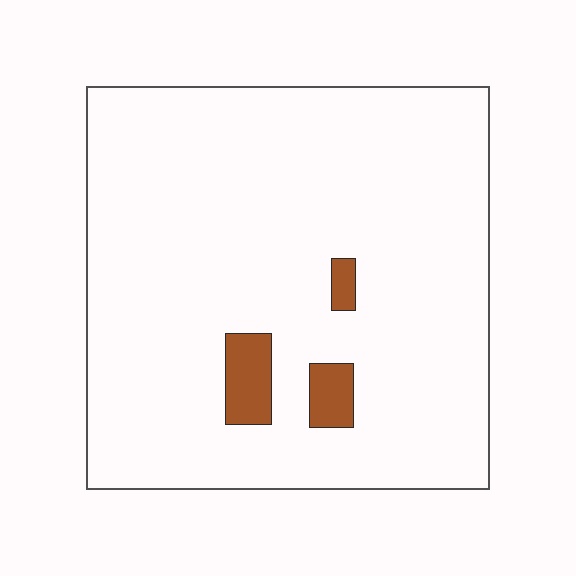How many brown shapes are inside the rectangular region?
3.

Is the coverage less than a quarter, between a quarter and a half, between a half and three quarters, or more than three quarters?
Less than a quarter.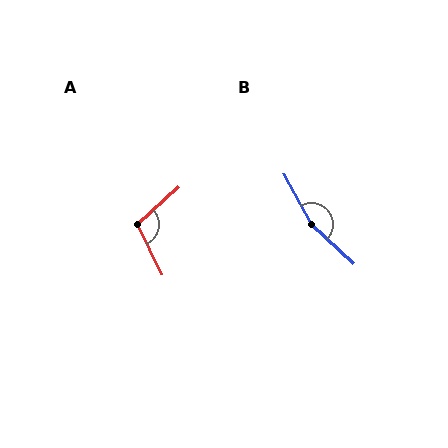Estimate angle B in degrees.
Approximately 162 degrees.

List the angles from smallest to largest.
A (107°), B (162°).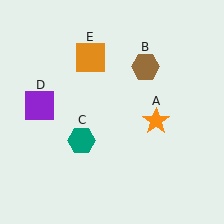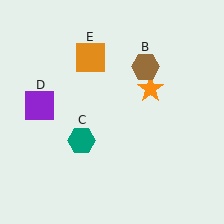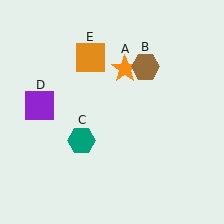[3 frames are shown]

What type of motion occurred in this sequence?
The orange star (object A) rotated counterclockwise around the center of the scene.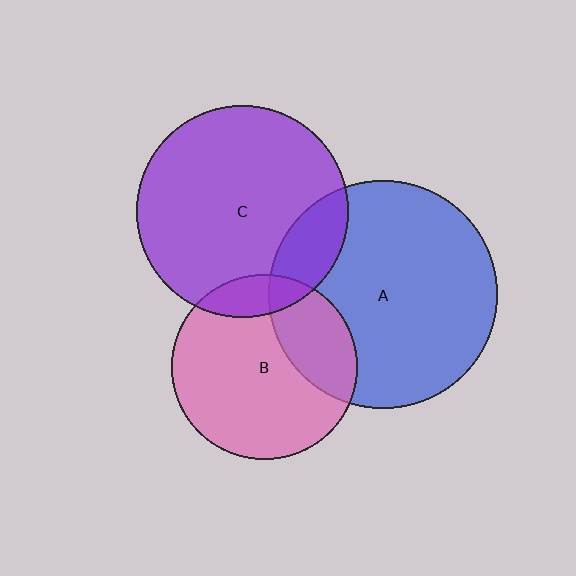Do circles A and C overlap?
Yes.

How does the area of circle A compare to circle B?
Approximately 1.5 times.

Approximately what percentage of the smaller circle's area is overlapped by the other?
Approximately 15%.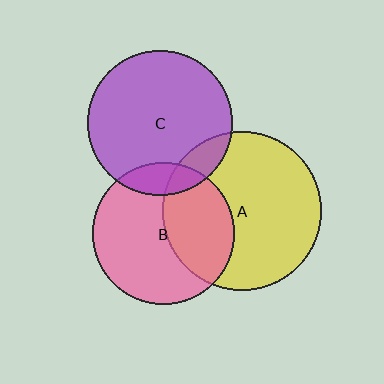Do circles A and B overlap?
Yes.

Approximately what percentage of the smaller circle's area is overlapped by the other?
Approximately 40%.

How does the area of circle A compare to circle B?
Approximately 1.2 times.